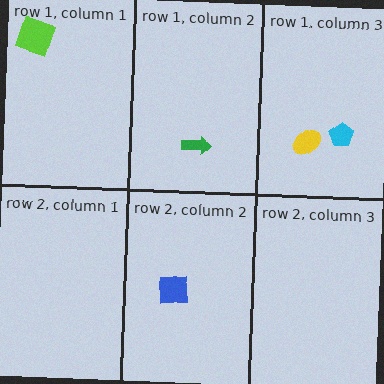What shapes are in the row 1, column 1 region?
The lime diamond.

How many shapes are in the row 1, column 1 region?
1.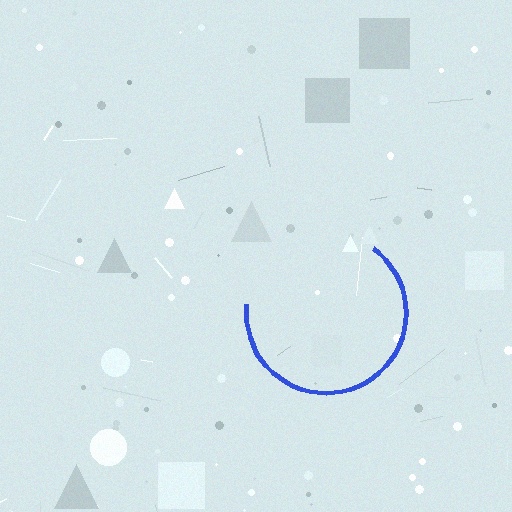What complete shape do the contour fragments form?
The contour fragments form a circle.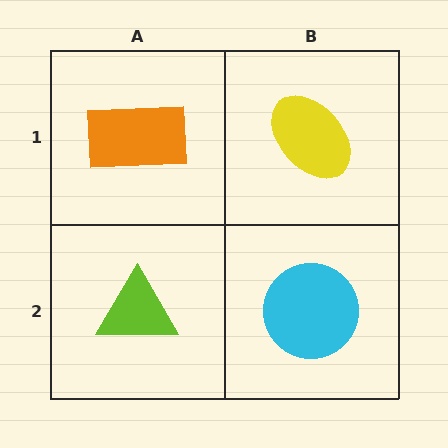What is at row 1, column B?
A yellow ellipse.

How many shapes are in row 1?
2 shapes.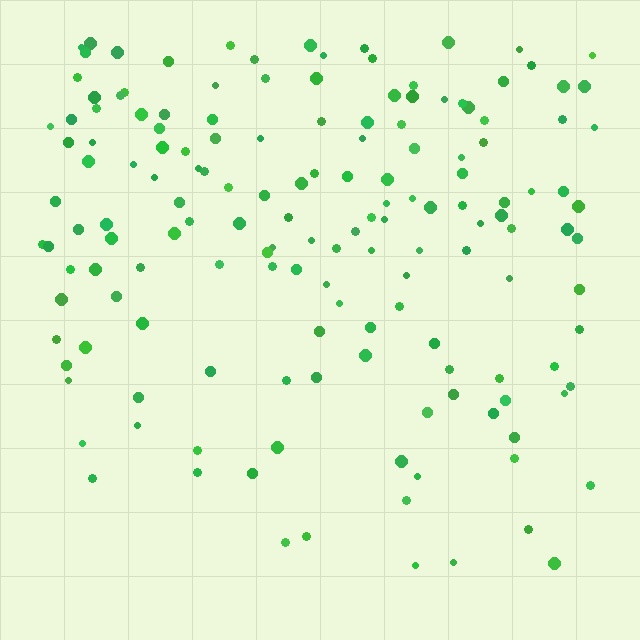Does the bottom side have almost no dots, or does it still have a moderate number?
Still a moderate number, just noticeably fewer than the top.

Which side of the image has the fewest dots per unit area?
The bottom.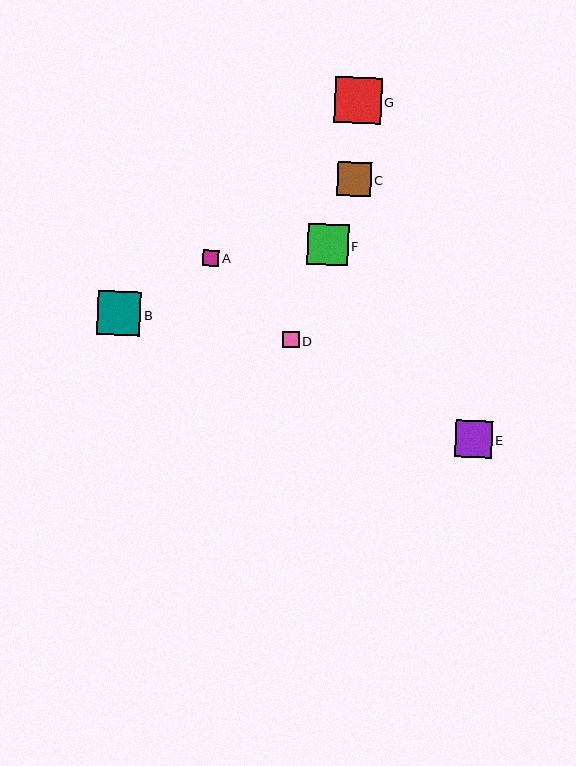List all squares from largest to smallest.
From largest to smallest: G, B, F, E, C, D, A.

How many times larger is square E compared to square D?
Square E is approximately 2.2 times the size of square D.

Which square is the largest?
Square G is the largest with a size of approximately 46 pixels.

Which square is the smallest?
Square A is the smallest with a size of approximately 16 pixels.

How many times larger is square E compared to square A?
Square E is approximately 2.2 times the size of square A.